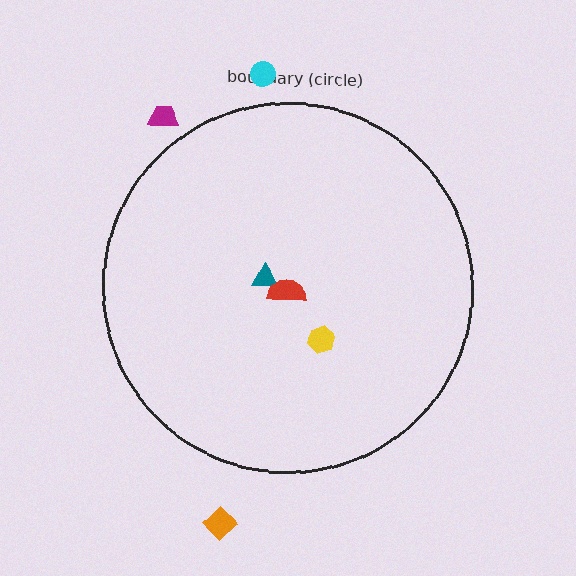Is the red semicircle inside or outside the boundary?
Inside.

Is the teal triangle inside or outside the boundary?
Inside.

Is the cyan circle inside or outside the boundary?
Outside.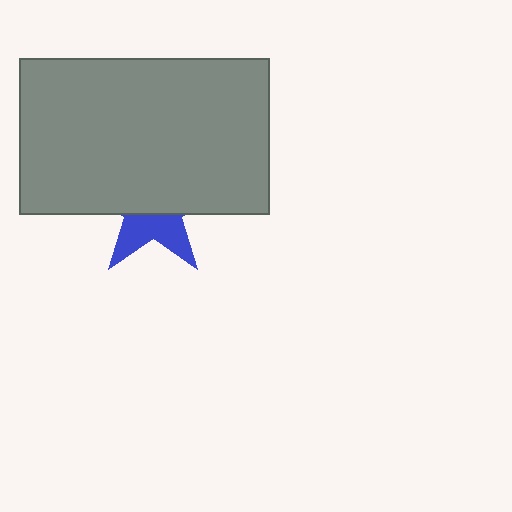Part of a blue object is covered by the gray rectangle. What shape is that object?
It is a star.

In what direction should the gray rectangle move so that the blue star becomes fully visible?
The gray rectangle should move up. That is the shortest direction to clear the overlap and leave the blue star fully visible.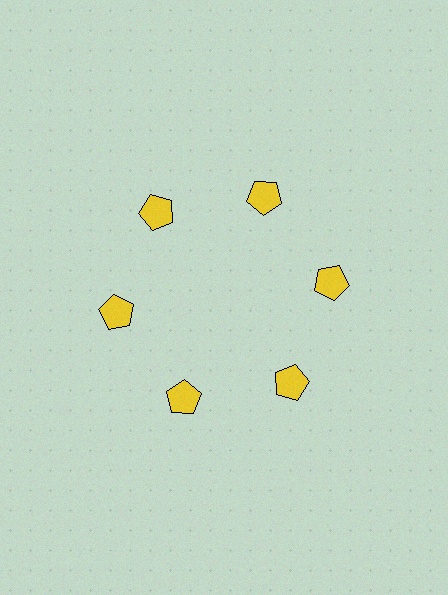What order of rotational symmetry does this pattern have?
This pattern has 6-fold rotational symmetry.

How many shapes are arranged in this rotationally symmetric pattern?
There are 6 shapes, arranged in 6 groups of 1.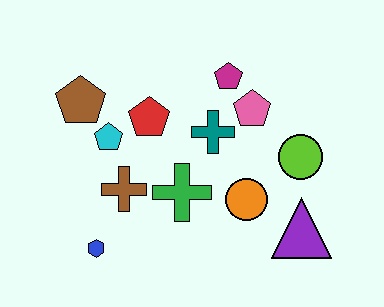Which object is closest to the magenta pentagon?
The pink pentagon is closest to the magenta pentagon.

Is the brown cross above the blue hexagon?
Yes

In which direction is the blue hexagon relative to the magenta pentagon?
The blue hexagon is below the magenta pentagon.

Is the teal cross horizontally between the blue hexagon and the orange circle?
Yes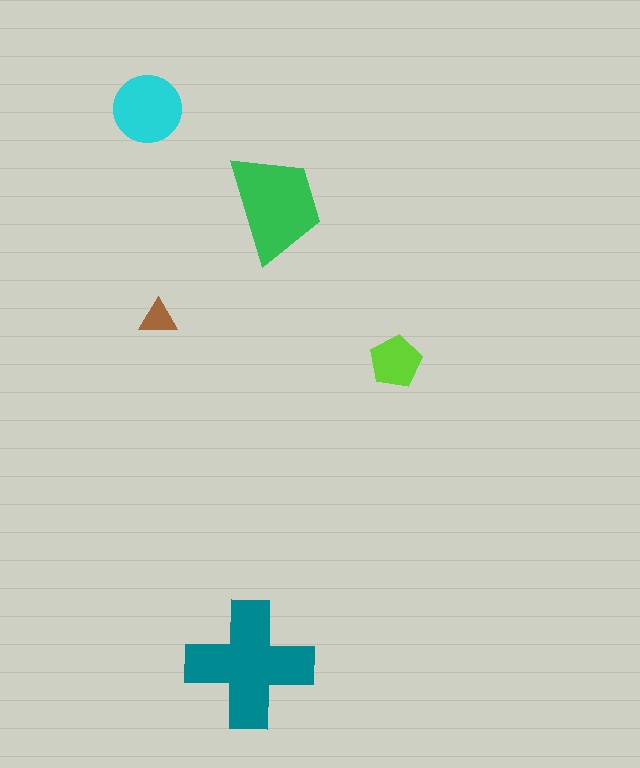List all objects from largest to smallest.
The teal cross, the green trapezoid, the cyan circle, the lime pentagon, the brown triangle.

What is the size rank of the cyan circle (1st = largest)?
3rd.